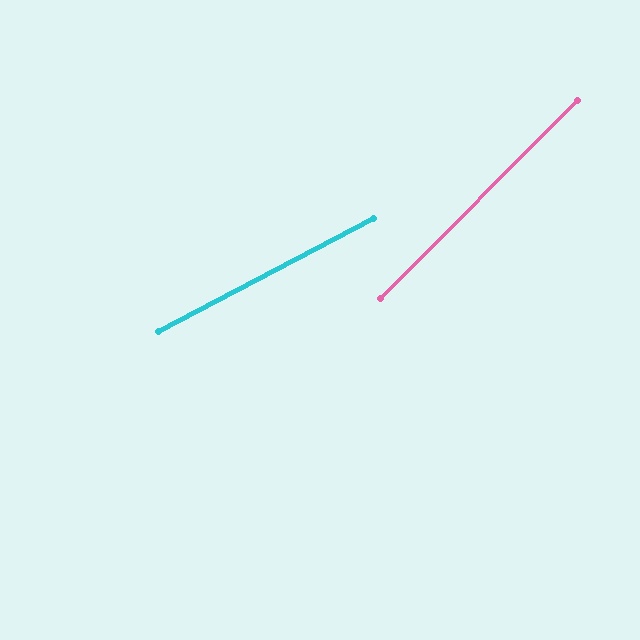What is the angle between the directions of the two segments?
Approximately 18 degrees.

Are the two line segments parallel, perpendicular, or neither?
Neither parallel nor perpendicular — they differ by about 18°.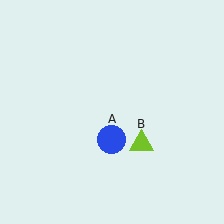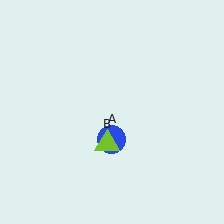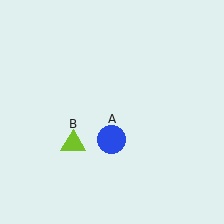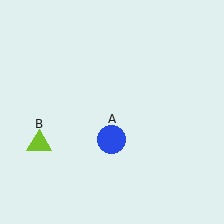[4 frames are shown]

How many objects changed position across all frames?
1 object changed position: lime triangle (object B).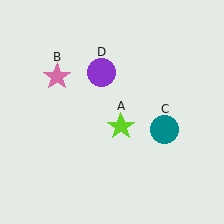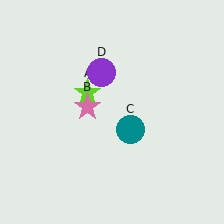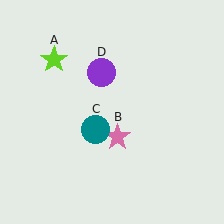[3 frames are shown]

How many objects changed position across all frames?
3 objects changed position: lime star (object A), pink star (object B), teal circle (object C).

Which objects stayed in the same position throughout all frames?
Purple circle (object D) remained stationary.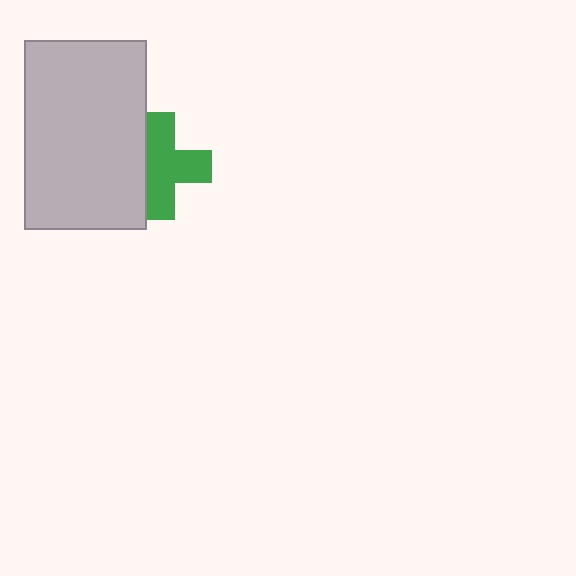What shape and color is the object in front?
The object in front is a light gray rectangle.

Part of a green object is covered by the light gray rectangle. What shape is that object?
It is a cross.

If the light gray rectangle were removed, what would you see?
You would see the complete green cross.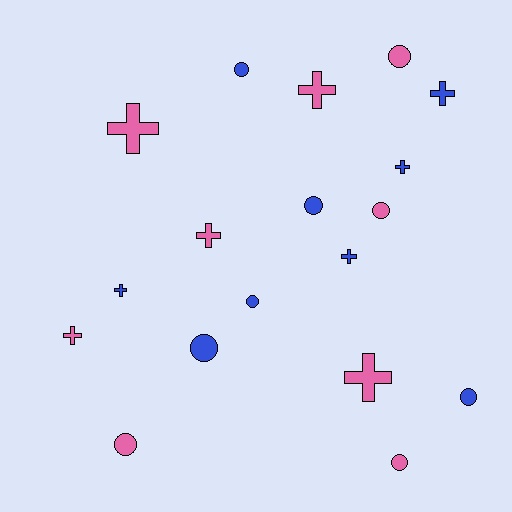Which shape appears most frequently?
Cross, with 9 objects.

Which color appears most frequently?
Blue, with 9 objects.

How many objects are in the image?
There are 18 objects.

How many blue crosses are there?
There are 4 blue crosses.